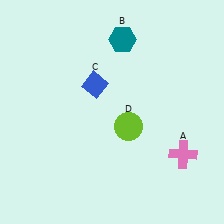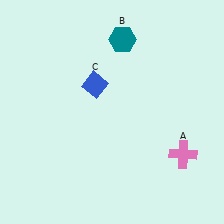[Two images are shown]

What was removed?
The lime circle (D) was removed in Image 2.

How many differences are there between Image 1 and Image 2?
There is 1 difference between the two images.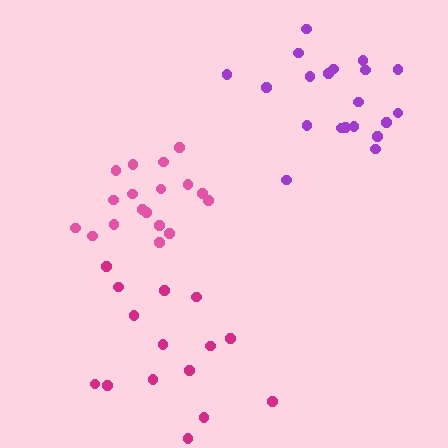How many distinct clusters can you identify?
There are 3 distinct clusters.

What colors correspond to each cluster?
The clusters are colored: pink, purple, magenta.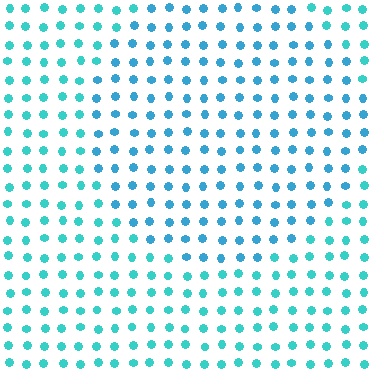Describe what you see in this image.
The image is filled with small cyan elements in a uniform arrangement. A circle-shaped region is visible where the elements are tinted to a slightly different hue, forming a subtle color boundary.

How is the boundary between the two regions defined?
The boundary is defined purely by a slight shift in hue (about 21 degrees). Spacing, size, and orientation are identical on both sides.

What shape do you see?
I see a circle.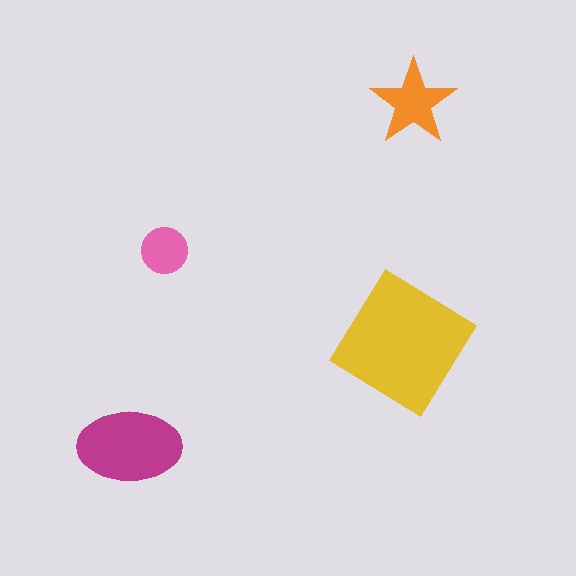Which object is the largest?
The yellow diamond.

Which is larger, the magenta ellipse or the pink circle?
The magenta ellipse.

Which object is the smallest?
The pink circle.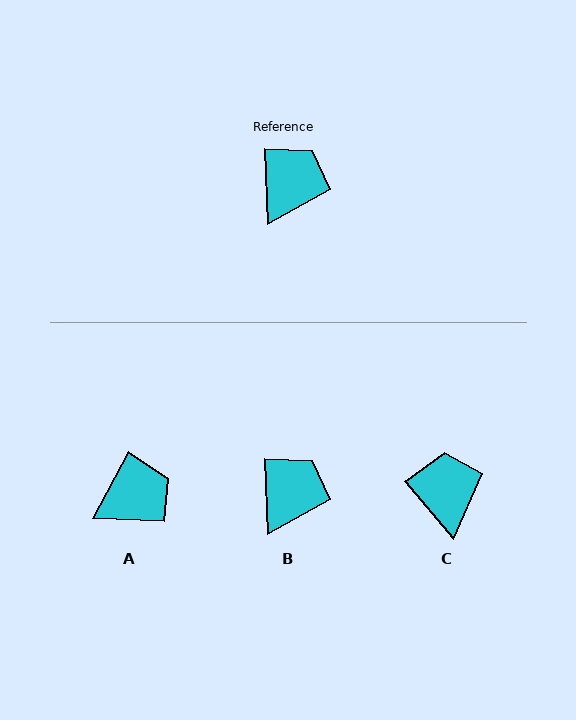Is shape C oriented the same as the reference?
No, it is off by about 38 degrees.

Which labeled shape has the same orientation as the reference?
B.